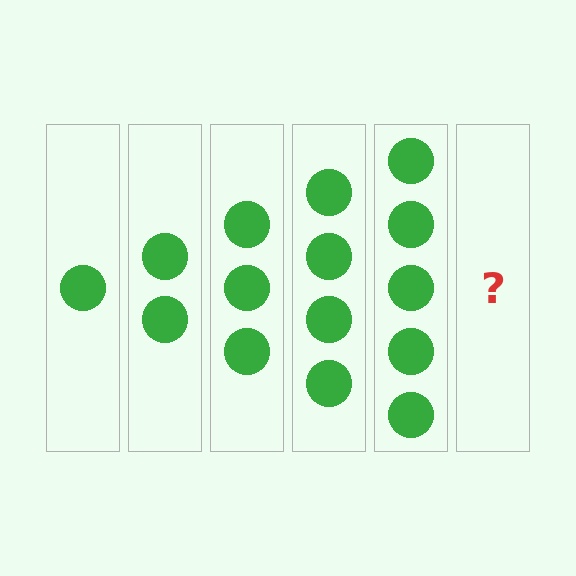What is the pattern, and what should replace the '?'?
The pattern is that each step adds one more circle. The '?' should be 6 circles.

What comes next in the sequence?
The next element should be 6 circles.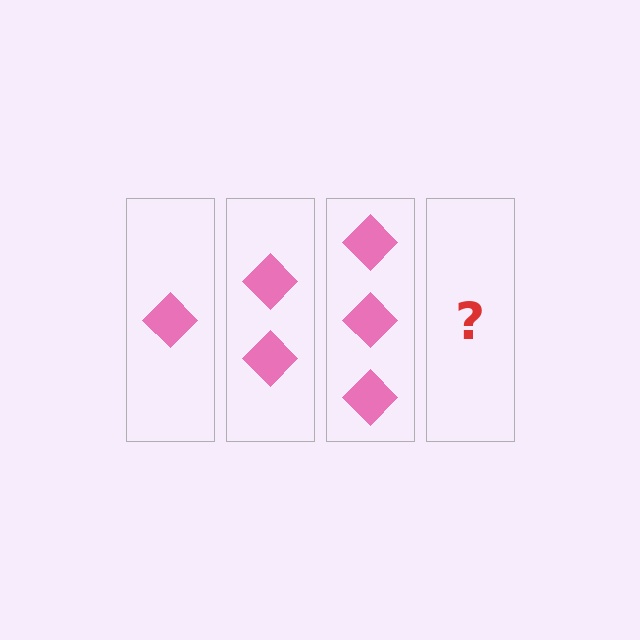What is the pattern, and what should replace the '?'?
The pattern is that each step adds one more diamond. The '?' should be 4 diamonds.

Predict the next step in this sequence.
The next step is 4 diamonds.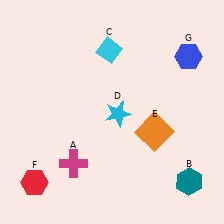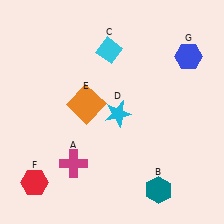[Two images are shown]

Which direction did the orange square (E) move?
The orange square (E) moved left.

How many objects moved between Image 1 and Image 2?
2 objects moved between the two images.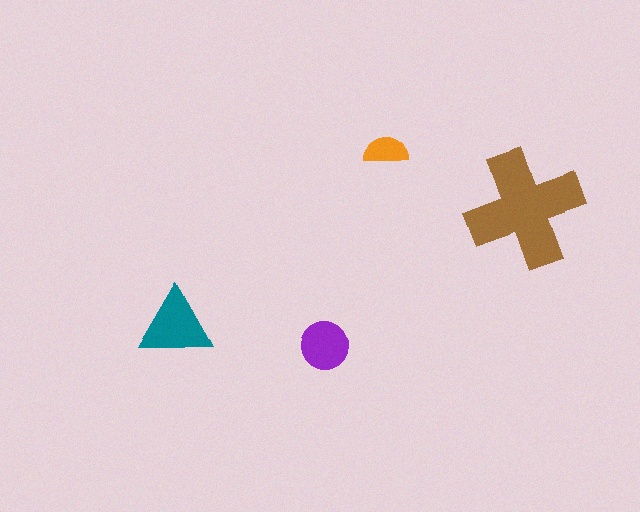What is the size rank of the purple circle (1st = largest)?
3rd.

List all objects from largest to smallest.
The brown cross, the teal triangle, the purple circle, the orange semicircle.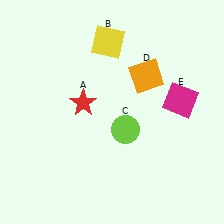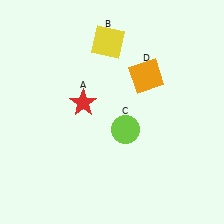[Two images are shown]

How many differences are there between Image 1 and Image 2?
There is 1 difference between the two images.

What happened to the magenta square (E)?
The magenta square (E) was removed in Image 2. It was in the top-right area of Image 1.